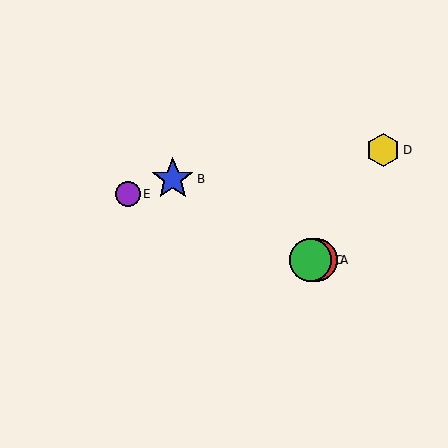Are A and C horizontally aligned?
Yes, both are at y≈260.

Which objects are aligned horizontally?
Objects A, C are aligned horizontally.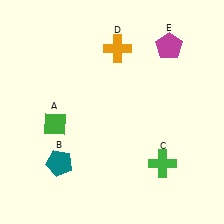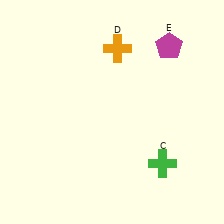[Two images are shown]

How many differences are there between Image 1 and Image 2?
There are 2 differences between the two images.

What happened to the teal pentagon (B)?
The teal pentagon (B) was removed in Image 2. It was in the bottom-left area of Image 1.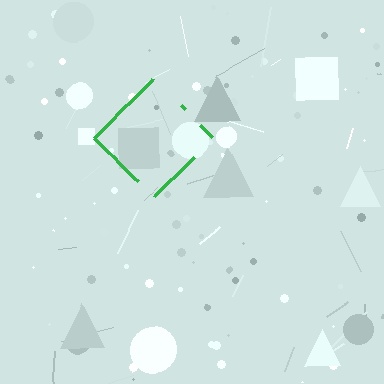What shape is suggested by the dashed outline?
The dashed outline suggests a diamond.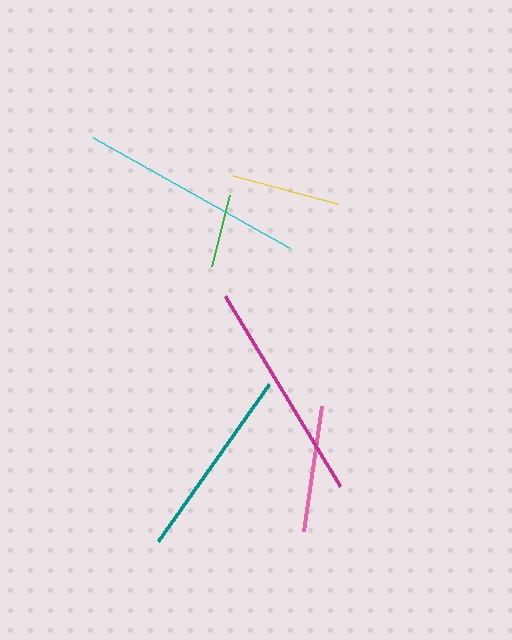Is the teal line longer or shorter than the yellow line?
The teal line is longer than the yellow line.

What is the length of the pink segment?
The pink segment is approximately 127 pixels long.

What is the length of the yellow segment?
The yellow segment is approximately 108 pixels long.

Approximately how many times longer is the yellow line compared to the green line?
The yellow line is approximately 1.5 times the length of the green line.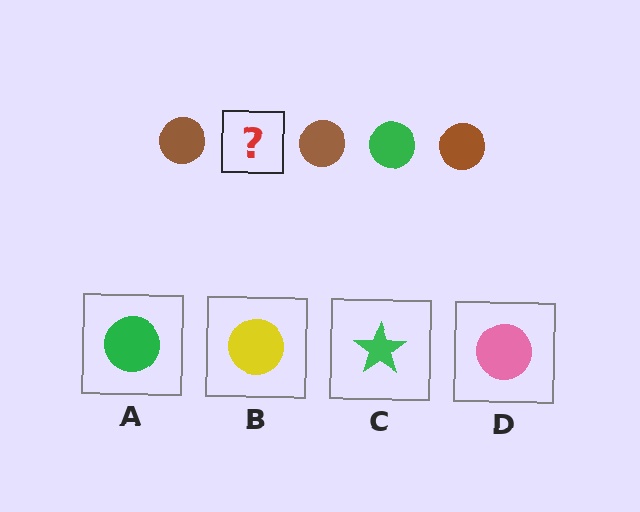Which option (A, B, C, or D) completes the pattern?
A.